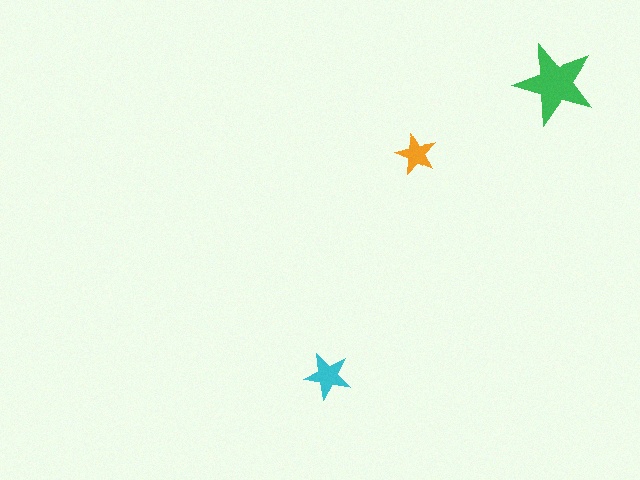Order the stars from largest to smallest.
the green one, the cyan one, the orange one.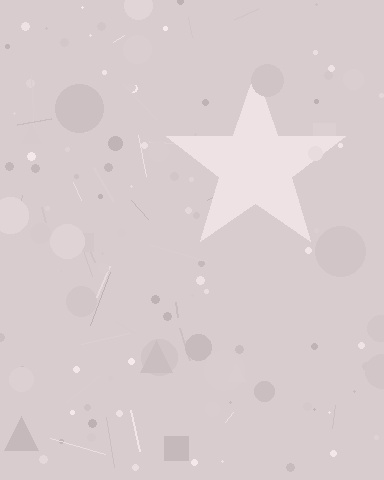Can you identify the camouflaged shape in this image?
The camouflaged shape is a star.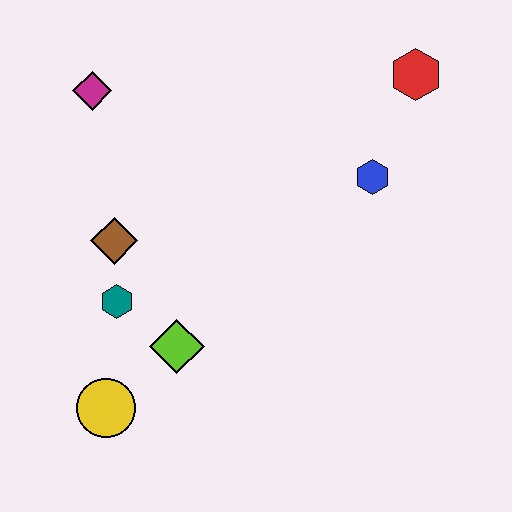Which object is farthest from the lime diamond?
The red hexagon is farthest from the lime diamond.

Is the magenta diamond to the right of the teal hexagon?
No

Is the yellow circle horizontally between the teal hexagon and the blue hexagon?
No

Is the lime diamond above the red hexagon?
No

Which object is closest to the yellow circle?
The lime diamond is closest to the yellow circle.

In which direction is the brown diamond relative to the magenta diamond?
The brown diamond is below the magenta diamond.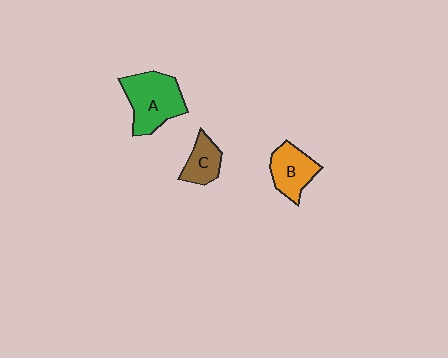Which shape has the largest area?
Shape A (green).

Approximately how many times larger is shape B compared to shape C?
Approximately 1.3 times.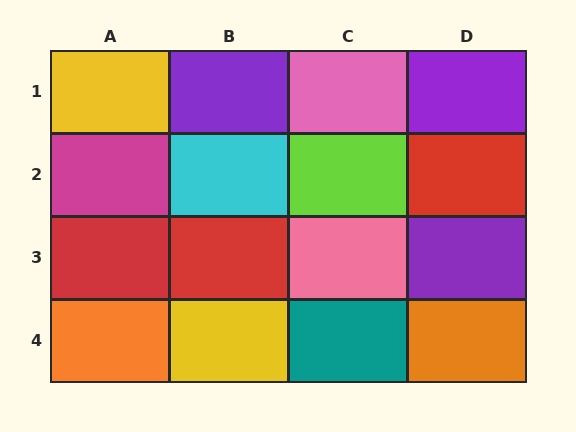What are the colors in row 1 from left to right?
Yellow, purple, pink, purple.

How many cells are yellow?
2 cells are yellow.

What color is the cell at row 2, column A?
Magenta.